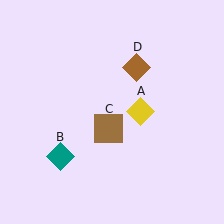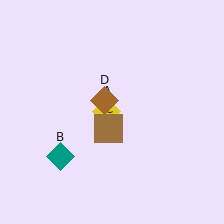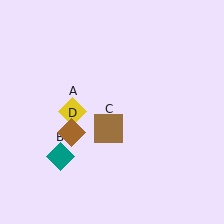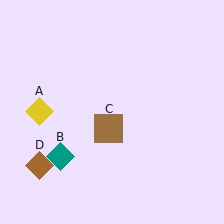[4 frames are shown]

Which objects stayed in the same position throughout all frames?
Teal diamond (object B) and brown square (object C) remained stationary.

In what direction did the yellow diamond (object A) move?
The yellow diamond (object A) moved left.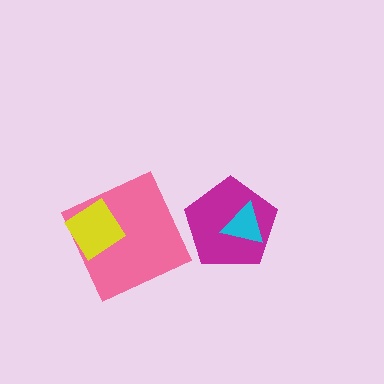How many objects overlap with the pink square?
1 object overlaps with the pink square.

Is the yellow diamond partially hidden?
No, no other shape covers it.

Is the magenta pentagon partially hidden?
Yes, it is partially covered by another shape.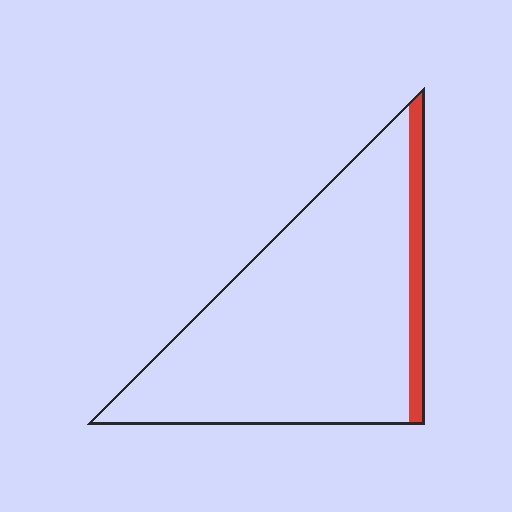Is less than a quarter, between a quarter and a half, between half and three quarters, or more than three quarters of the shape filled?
Less than a quarter.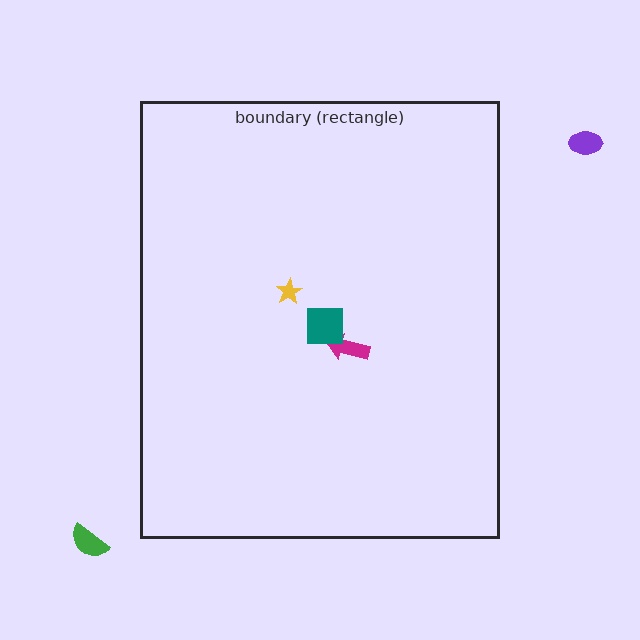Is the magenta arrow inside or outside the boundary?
Inside.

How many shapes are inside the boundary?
3 inside, 2 outside.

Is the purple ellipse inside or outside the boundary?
Outside.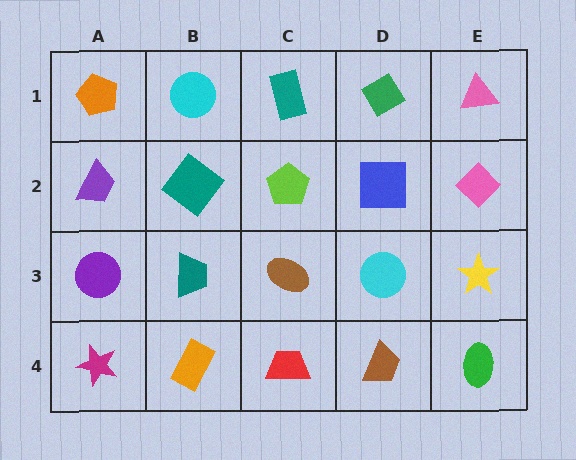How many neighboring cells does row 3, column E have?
3.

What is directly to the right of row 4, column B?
A red trapezoid.